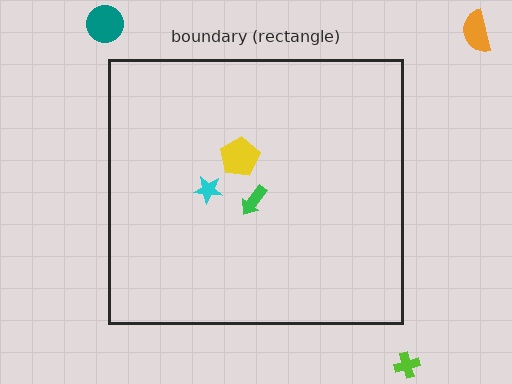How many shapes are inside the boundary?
3 inside, 3 outside.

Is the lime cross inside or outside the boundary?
Outside.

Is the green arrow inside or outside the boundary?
Inside.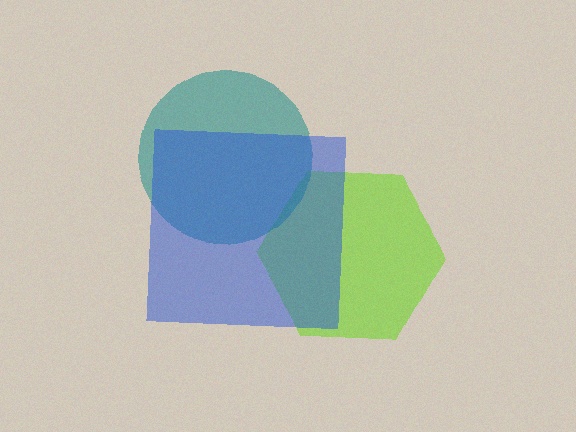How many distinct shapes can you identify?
There are 3 distinct shapes: a lime hexagon, a teal circle, a blue square.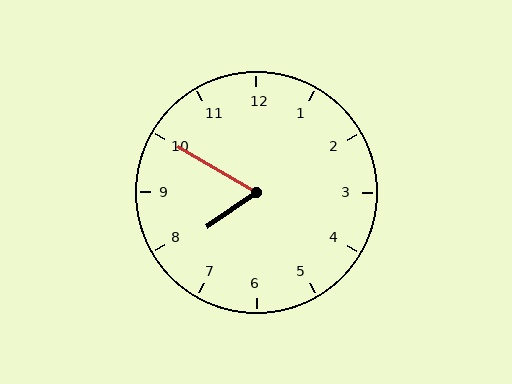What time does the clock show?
7:50.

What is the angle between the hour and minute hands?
Approximately 65 degrees.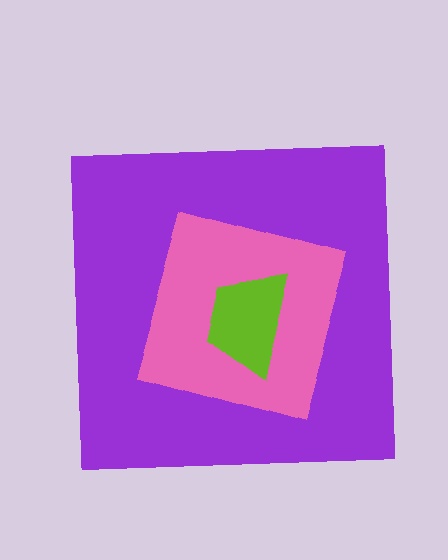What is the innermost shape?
The lime trapezoid.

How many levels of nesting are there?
3.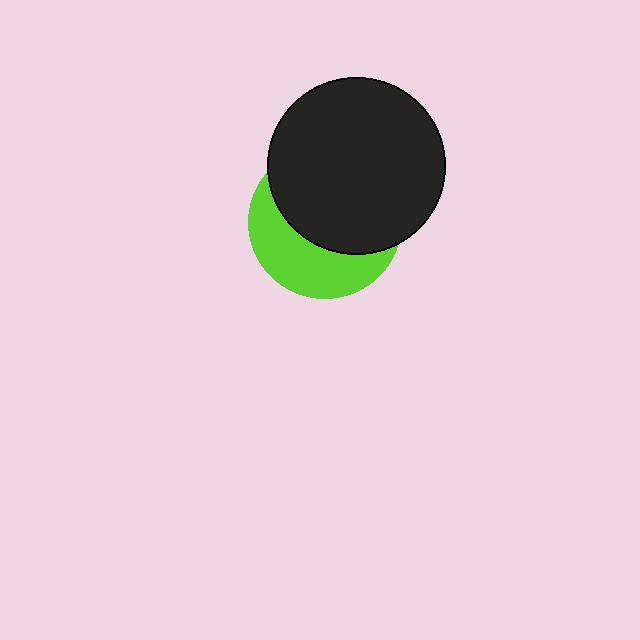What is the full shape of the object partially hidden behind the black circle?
The partially hidden object is a lime circle.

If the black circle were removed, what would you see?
You would see the complete lime circle.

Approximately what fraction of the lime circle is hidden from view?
Roughly 60% of the lime circle is hidden behind the black circle.